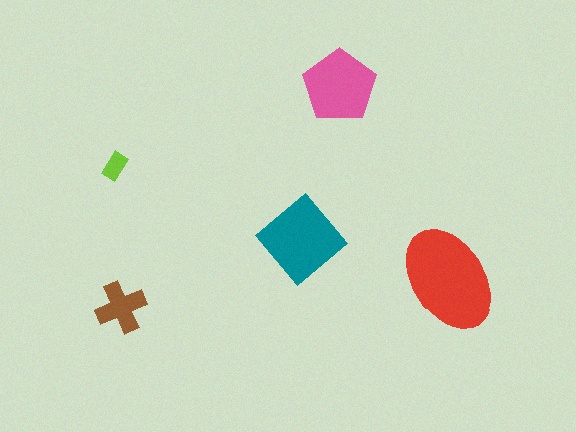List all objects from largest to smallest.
The red ellipse, the teal diamond, the pink pentagon, the brown cross, the lime rectangle.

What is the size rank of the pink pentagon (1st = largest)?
3rd.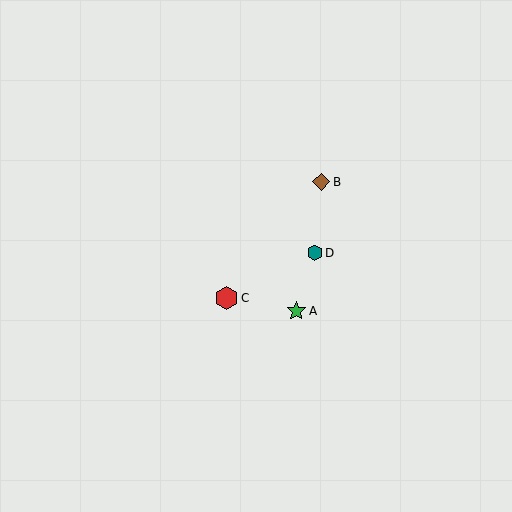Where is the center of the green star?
The center of the green star is at (296, 311).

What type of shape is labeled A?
Shape A is a green star.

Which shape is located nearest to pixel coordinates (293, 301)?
The green star (labeled A) at (296, 311) is nearest to that location.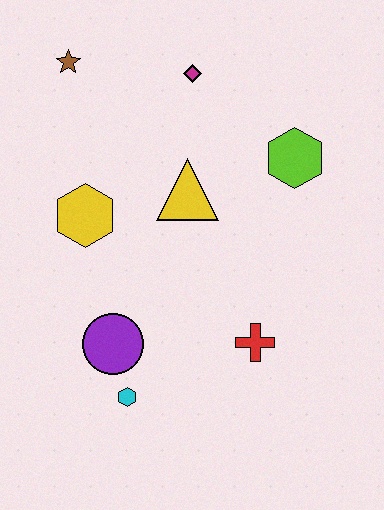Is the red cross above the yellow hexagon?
No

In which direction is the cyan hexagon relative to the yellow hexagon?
The cyan hexagon is below the yellow hexagon.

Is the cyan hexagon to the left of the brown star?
No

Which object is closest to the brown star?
The magenta diamond is closest to the brown star.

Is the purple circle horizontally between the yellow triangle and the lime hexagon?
No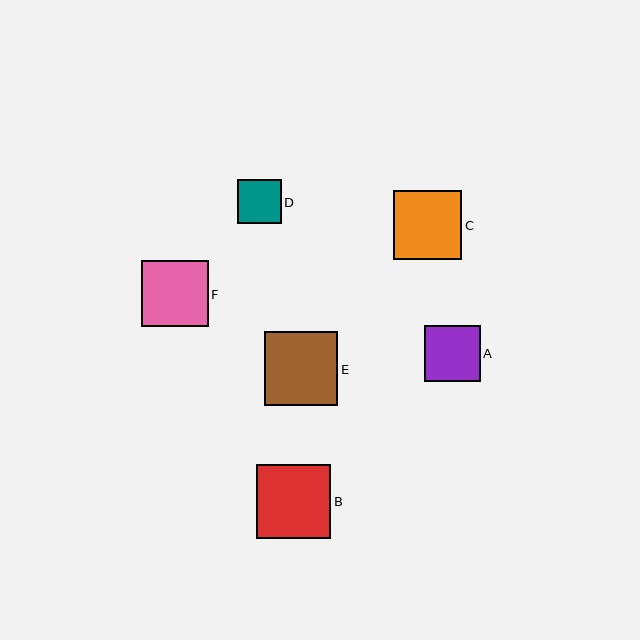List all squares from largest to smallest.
From largest to smallest: B, E, C, F, A, D.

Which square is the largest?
Square B is the largest with a size of approximately 74 pixels.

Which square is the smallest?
Square D is the smallest with a size of approximately 44 pixels.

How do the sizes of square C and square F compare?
Square C and square F are approximately the same size.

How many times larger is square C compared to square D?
Square C is approximately 1.6 times the size of square D.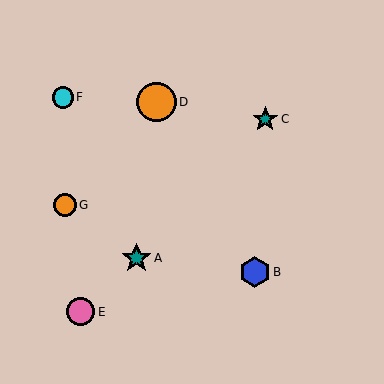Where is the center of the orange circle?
The center of the orange circle is at (65, 205).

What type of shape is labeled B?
Shape B is a blue hexagon.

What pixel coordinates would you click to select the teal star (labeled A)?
Click at (137, 258) to select the teal star A.